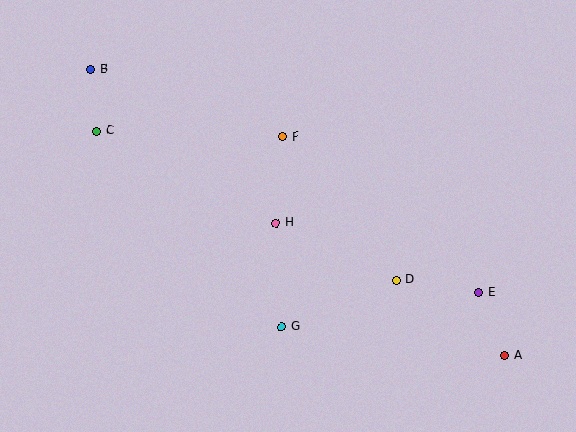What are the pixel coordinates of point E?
Point E is at (479, 293).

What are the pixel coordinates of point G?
Point G is at (282, 327).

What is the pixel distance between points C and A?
The distance between C and A is 466 pixels.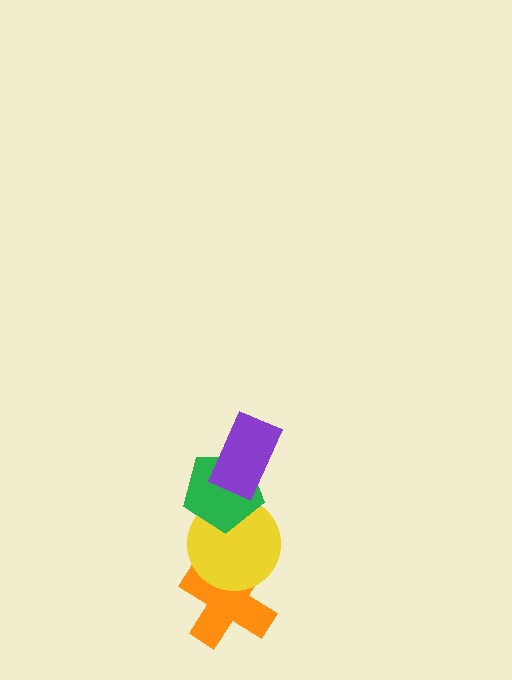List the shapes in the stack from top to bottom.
From top to bottom: the purple rectangle, the green pentagon, the yellow circle, the orange cross.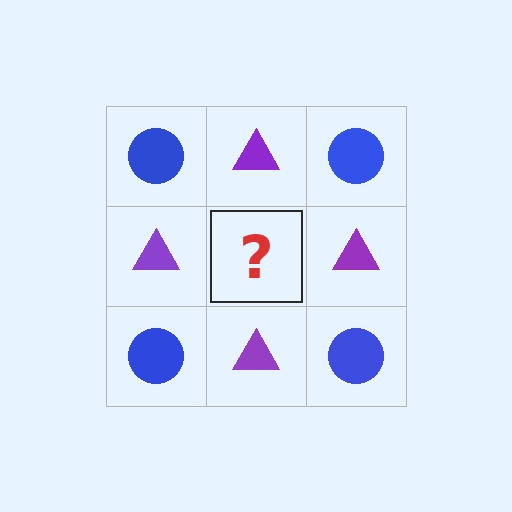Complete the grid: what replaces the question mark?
The question mark should be replaced with a blue circle.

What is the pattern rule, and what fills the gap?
The rule is that it alternates blue circle and purple triangle in a checkerboard pattern. The gap should be filled with a blue circle.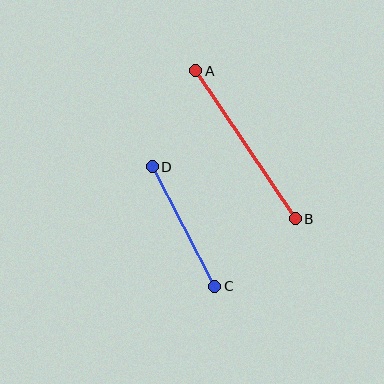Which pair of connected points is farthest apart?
Points A and B are farthest apart.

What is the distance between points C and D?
The distance is approximately 135 pixels.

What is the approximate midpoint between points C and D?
The midpoint is at approximately (183, 227) pixels.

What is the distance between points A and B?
The distance is approximately 178 pixels.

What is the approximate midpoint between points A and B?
The midpoint is at approximately (246, 145) pixels.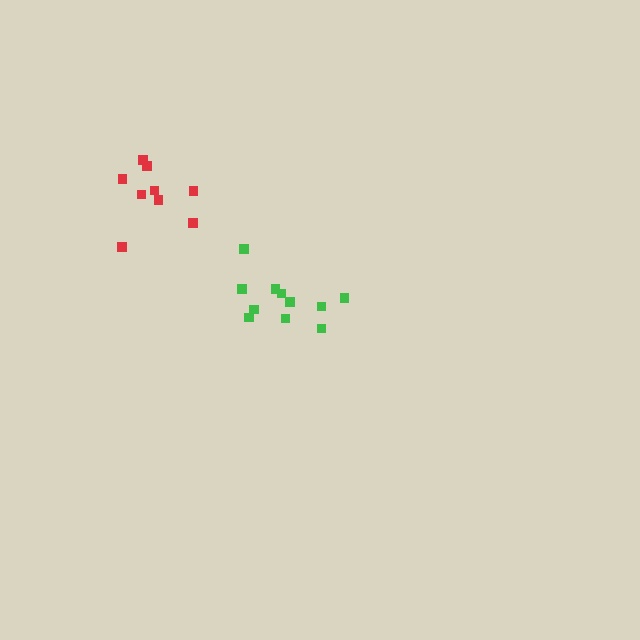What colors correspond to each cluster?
The clusters are colored: red, green.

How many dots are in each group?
Group 1: 9 dots, Group 2: 11 dots (20 total).